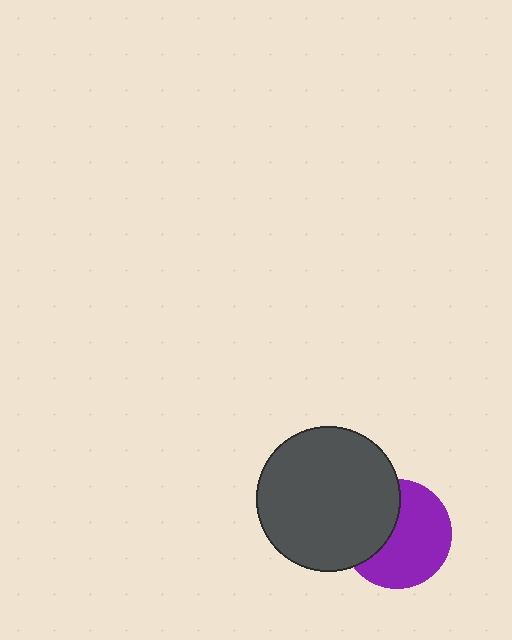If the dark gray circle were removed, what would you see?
You would see the complete purple circle.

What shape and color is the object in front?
The object in front is a dark gray circle.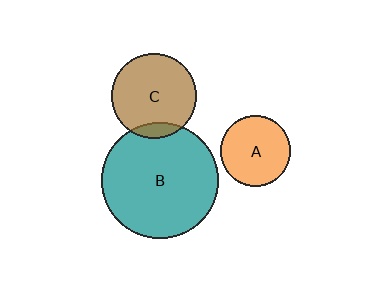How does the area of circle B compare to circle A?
Approximately 2.7 times.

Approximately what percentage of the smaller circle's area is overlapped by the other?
Approximately 10%.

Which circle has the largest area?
Circle B (teal).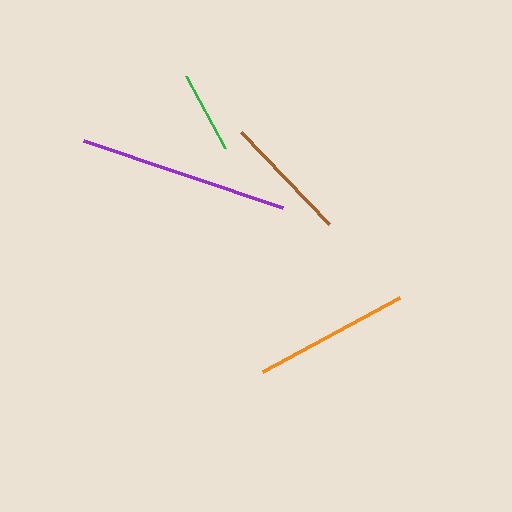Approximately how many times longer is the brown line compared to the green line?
The brown line is approximately 1.6 times the length of the green line.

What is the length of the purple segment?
The purple segment is approximately 210 pixels long.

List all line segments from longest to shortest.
From longest to shortest: purple, orange, brown, green.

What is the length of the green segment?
The green segment is approximately 82 pixels long.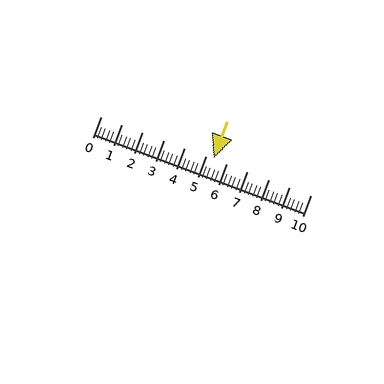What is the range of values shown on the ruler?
The ruler shows values from 0 to 10.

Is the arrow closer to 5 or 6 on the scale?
The arrow is closer to 5.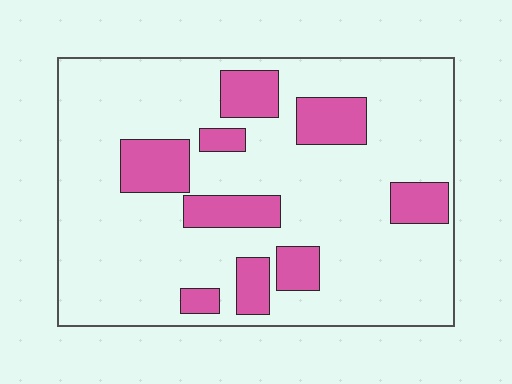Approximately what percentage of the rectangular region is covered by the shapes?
Approximately 20%.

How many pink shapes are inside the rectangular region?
9.